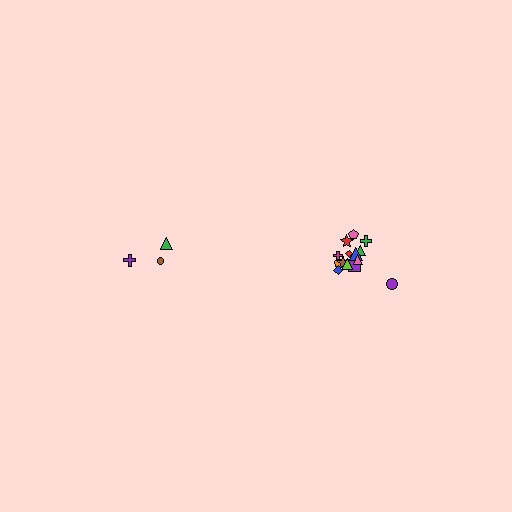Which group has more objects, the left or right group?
The right group.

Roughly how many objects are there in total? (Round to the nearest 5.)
Roughly 20 objects in total.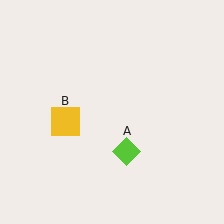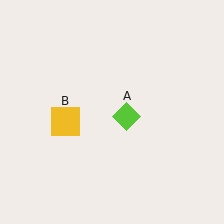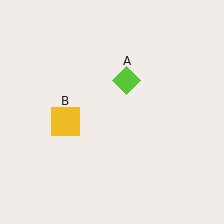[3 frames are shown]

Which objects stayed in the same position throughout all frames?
Yellow square (object B) remained stationary.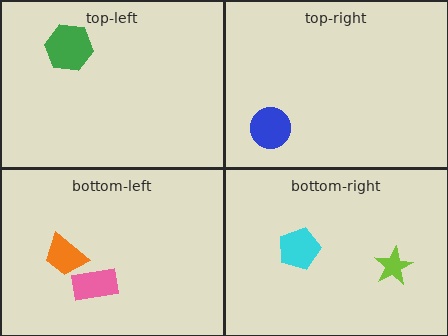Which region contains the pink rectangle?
The bottom-left region.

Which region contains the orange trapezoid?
The bottom-left region.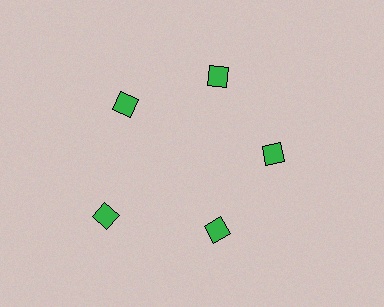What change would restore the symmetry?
The symmetry would be restored by moving it inward, back onto the ring so that all 5 diamonds sit at equal angles and equal distance from the center.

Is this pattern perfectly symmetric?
No. The 5 green diamonds are arranged in a ring, but one element near the 8 o'clock position is pushed outward from the center, breaking the 5-fold rotational symmetry.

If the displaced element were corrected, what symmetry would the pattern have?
It would have 5-fold rotational symmetry — the pattern would map onto itself every 72 degrees.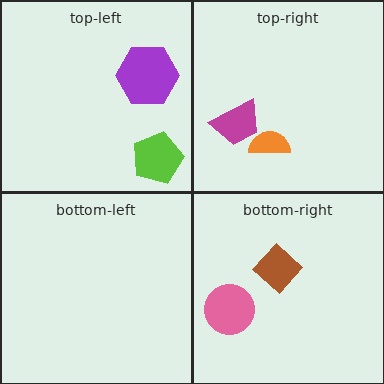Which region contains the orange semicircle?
The top-right region.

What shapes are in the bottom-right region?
The pink circle, the brown diamond.